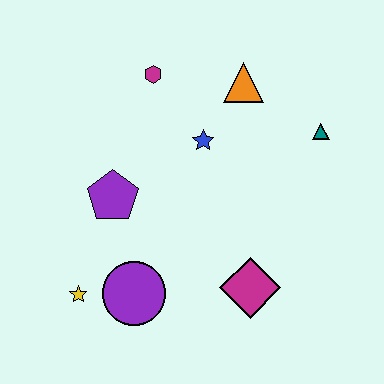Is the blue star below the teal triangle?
Yes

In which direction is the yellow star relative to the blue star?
The yellow star is below the blue star.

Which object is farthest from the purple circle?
The teal triangle is farthest from the purple circle.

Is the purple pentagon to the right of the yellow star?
Yes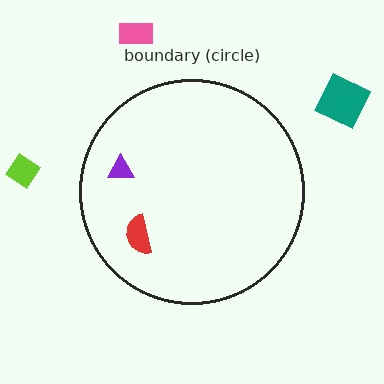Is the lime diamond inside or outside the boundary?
Outside.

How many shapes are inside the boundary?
2 inside, 3 outside.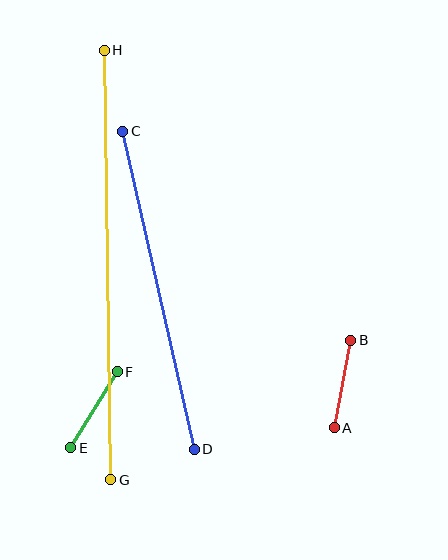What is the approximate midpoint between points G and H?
The midpoint is at approximately (107, 265) pixels.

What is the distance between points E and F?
The distance is approximately 89 pixels.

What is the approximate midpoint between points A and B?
The midpoint is at approximately (343, 384) pixels.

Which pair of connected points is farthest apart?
Points G and H are farthest apart.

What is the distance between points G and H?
The distance is approximately 429 pixels.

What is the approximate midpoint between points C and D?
The midpoint is at approximately (159, 290) pixels.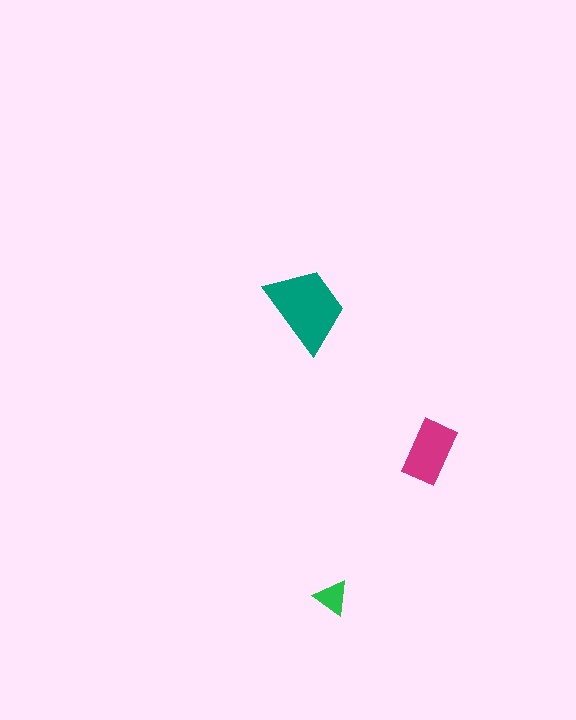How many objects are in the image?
There are 3 objects in the image.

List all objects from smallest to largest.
The green triangle, the magenta rectangle, the teal trapezoid.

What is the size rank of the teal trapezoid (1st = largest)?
1st.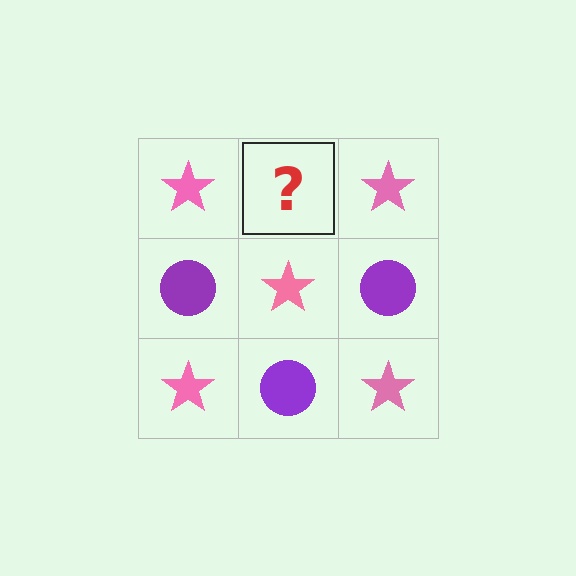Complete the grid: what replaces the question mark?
The question mark should be replaced with a purple circle.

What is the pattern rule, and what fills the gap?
The rule is that it alternates pink star and purple circle in a checkerboard pattern. The gap should be filled with a purple circle.